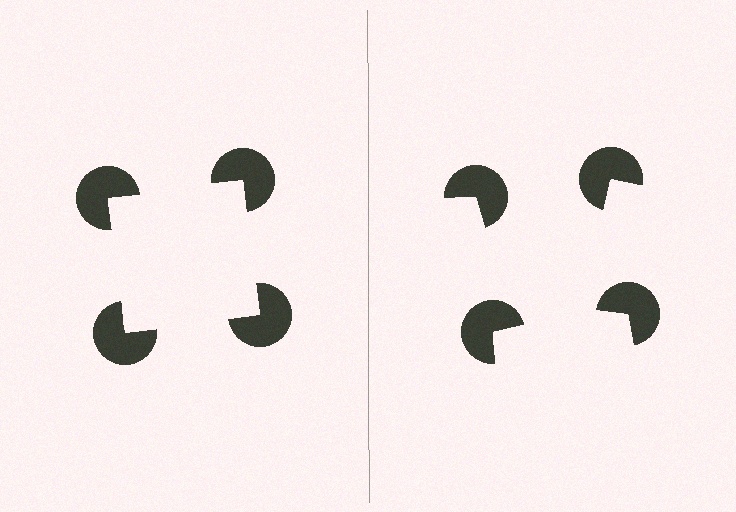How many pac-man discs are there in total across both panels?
8 — 4 on each side.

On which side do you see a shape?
An illusory square appears on the left side. On the right side the wedge cuts are rotated, so no coherent shape forms.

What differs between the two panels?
The pac-man discs are positioned identically on both sides; only the wedge orientations differ. On the left they align to a square; on the right they are misaligned.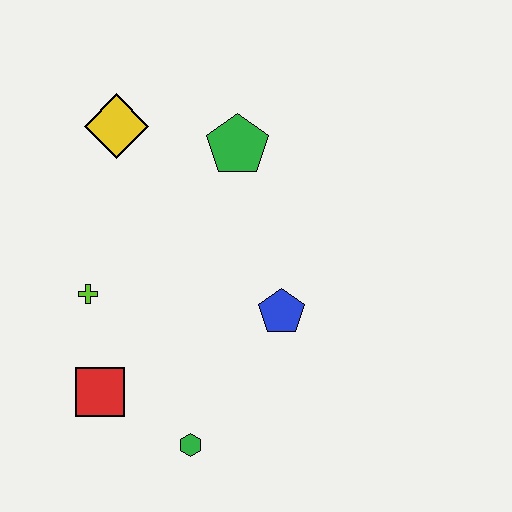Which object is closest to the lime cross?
The red square is closest to the lime cross.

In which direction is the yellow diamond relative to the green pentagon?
The yellow diamond is to the left of the green pentagon.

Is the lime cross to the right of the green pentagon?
No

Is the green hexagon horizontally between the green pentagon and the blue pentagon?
No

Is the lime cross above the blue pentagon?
Yes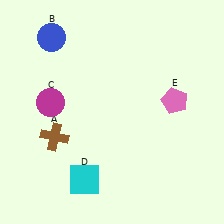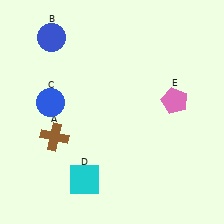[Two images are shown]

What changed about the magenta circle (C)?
In Image 1, C is magenta. In Image 2, it changed to blue.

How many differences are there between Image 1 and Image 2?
There is 1 difference between the two images.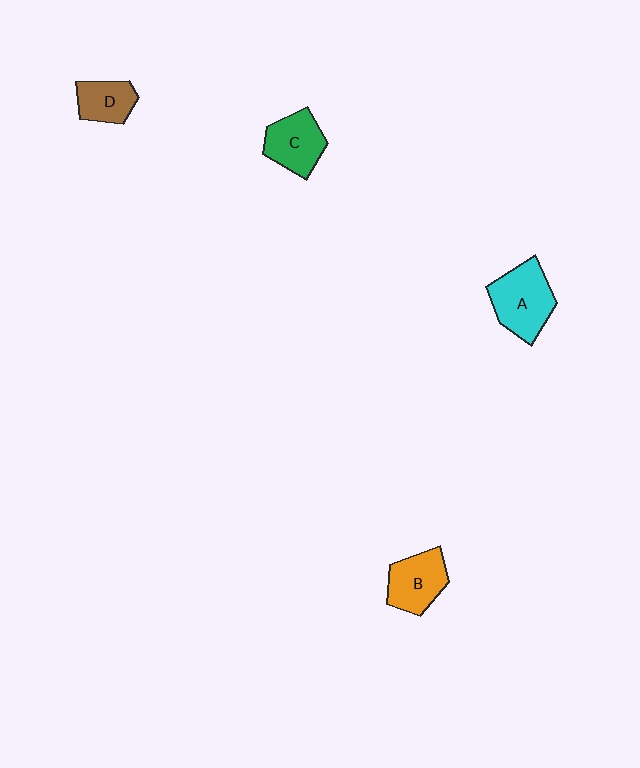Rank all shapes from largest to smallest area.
From largest to smallest: A (cyan), B (orange), C (green), D (brown).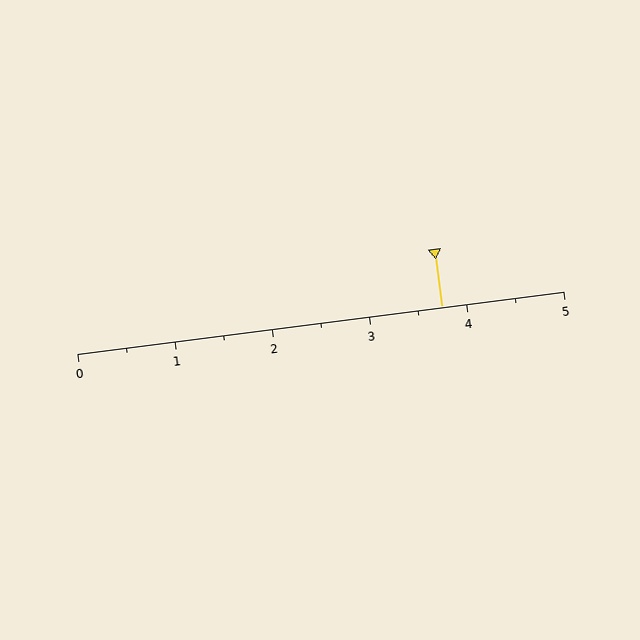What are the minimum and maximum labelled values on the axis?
The axis runs from 0 to 5.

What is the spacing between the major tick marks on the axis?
The major ticks are spaced 1 apart.